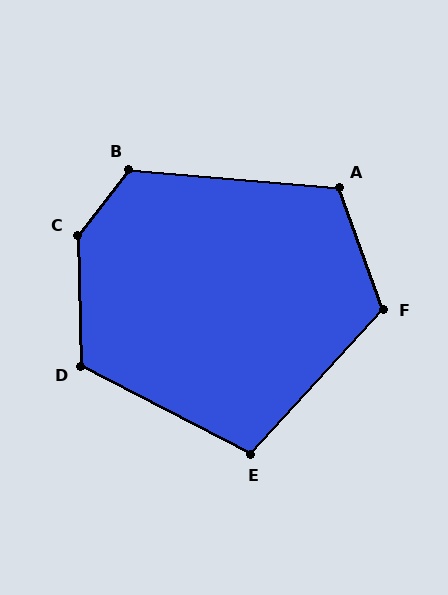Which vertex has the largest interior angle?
C, at approximately 140 degrees.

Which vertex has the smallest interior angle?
E, at approximately 105 degrees.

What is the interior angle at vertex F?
Approximately 118 degrees (obtuse).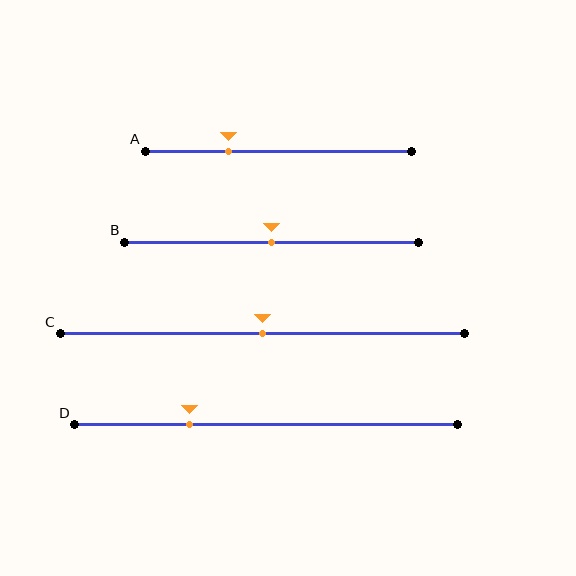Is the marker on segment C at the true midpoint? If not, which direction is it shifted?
Yes, the marker on segment C is at the true midpoint.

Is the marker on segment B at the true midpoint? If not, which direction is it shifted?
Yes, the marker on segment B is at the true midpoint.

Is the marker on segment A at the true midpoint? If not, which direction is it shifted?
No, the marker on segment A is shifted to the left by about 19% of the segment length.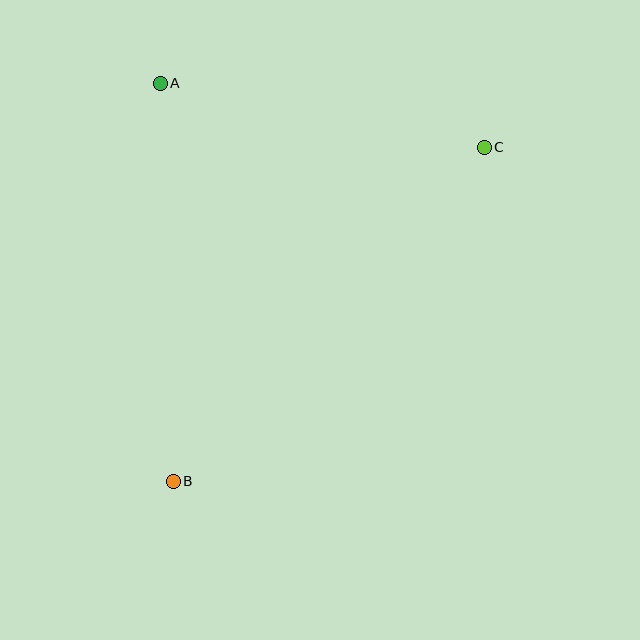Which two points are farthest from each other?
Points B and C are farthest from each other.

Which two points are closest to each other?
Points A and C are closest to each other.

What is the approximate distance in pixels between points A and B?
The distance between A and B is approximately 398 pixels.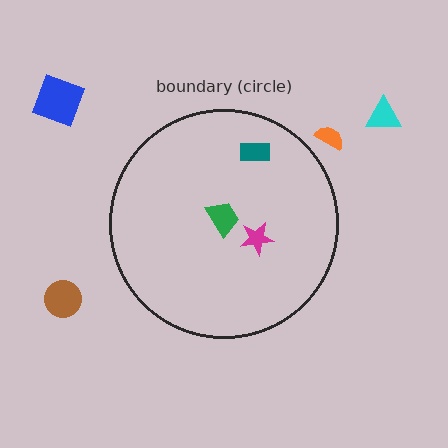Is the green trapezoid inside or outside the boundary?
Inside.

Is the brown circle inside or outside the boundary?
Outside.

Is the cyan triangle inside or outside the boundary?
Outside.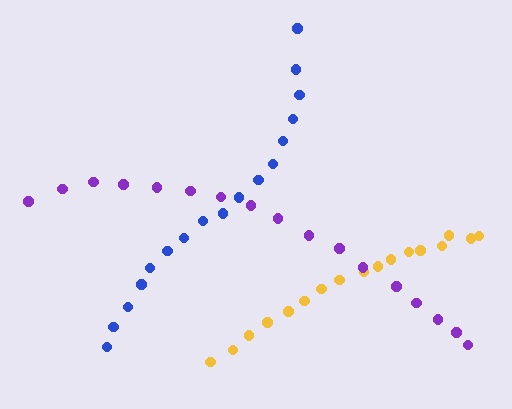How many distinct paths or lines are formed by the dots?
There are 3 distinct paths.